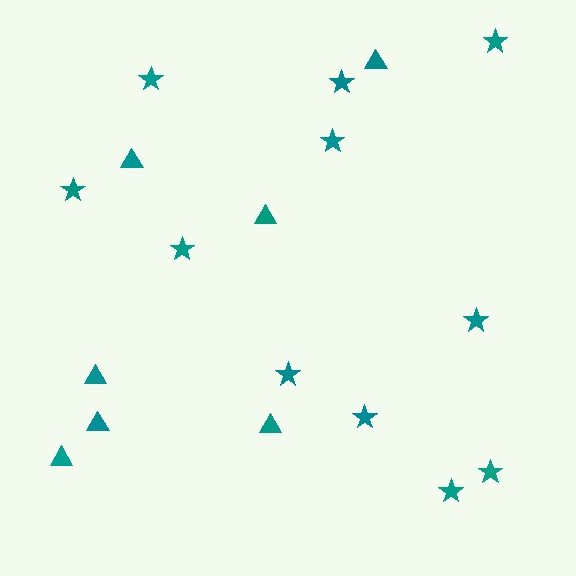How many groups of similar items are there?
There are 2 groups: one group of stars (11) and one group of triangles (7).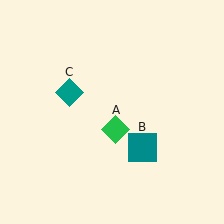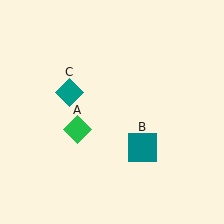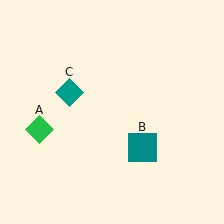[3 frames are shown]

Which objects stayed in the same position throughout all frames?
Teal square (object B) and teal diamond (object C) remained stationary.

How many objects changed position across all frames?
1 object changed position: green diamond (object A).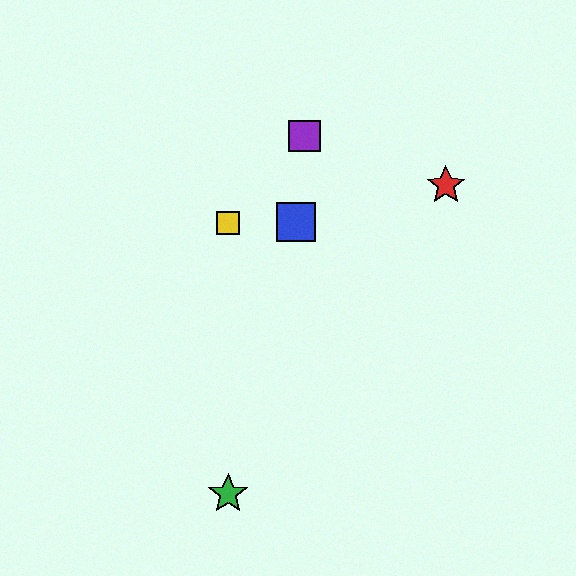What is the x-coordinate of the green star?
The green star is at x≈228.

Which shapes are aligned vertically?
The green star, the yellow square are aligned vertically.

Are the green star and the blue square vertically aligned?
No, the green star is at x≈228 and the blue square is at x≈296.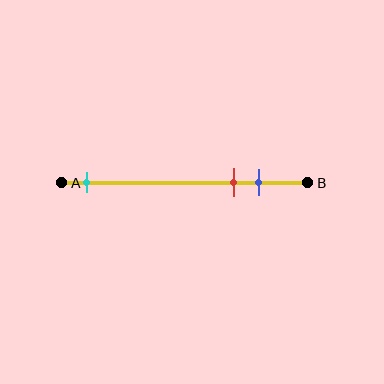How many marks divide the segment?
There are 3 marks dividing the segment.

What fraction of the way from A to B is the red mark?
The red mark is approximately 70% (0.7) of the way from A to B.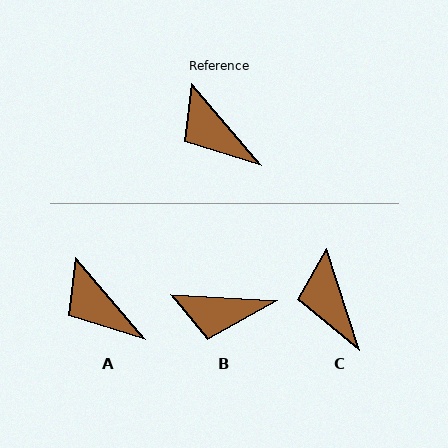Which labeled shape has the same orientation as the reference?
A.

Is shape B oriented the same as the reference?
No, it is off by about 46 degrees.